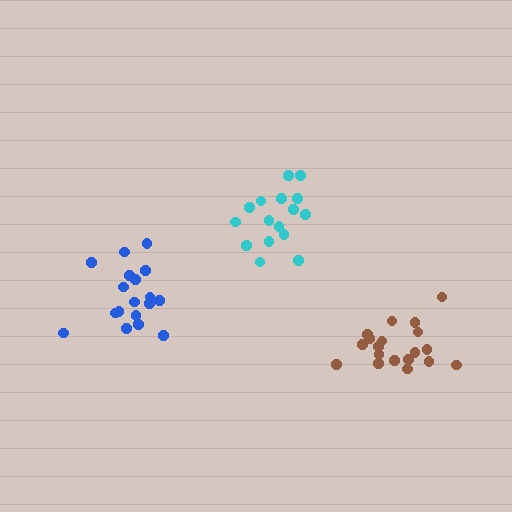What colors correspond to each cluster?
The clusters are colored: blue, cyan, brown.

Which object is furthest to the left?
The blue cluster is leftmost.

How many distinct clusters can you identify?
There are 3 distinct clusters.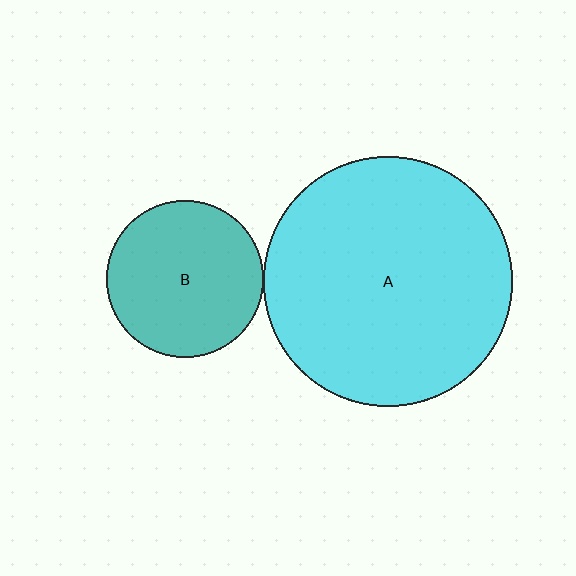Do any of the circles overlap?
No, none of the circles overlap.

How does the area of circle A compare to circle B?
Approximately 2.5 times.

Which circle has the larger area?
Circle A (cyan).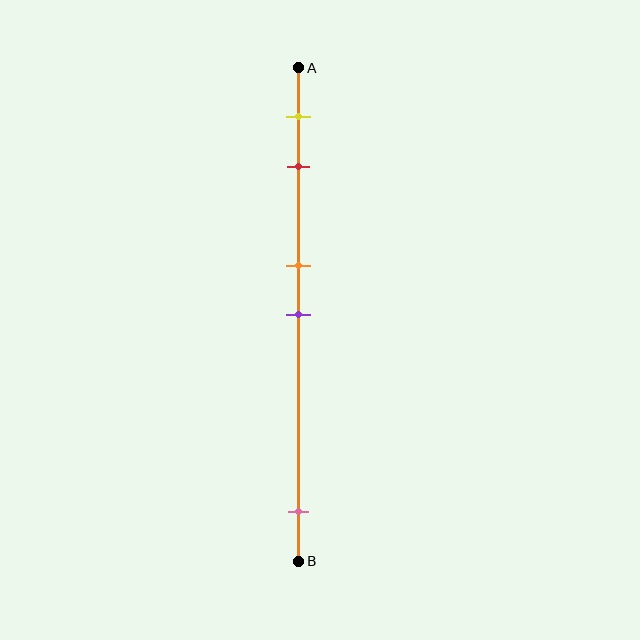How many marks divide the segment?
There are 5 marks dividing the segment.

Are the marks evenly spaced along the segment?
No, the marks are not evenly spaced.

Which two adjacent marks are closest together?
The orange and purple marks are the closest adjacent pair.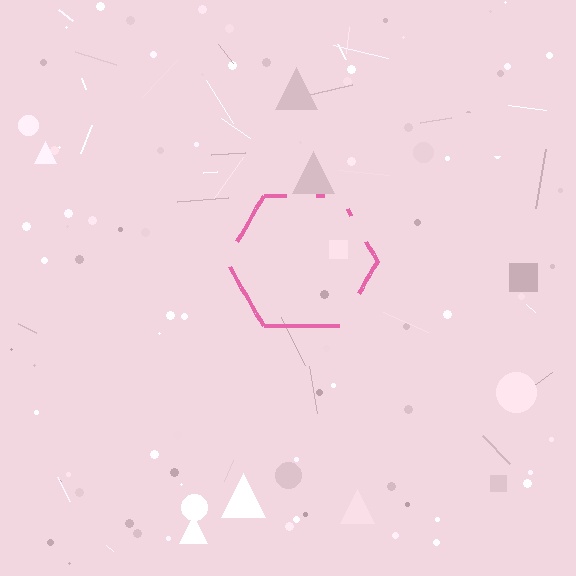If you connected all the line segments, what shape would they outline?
They would outline a hexagon.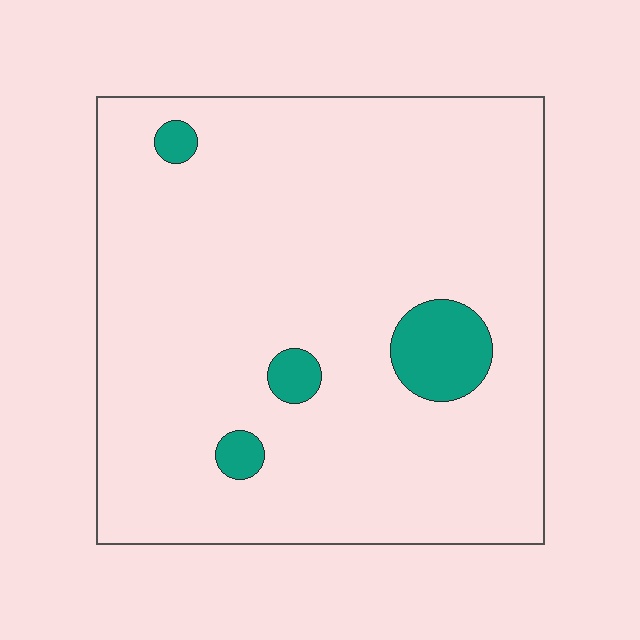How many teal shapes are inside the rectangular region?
4.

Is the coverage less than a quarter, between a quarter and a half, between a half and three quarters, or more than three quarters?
Less than a quarter.